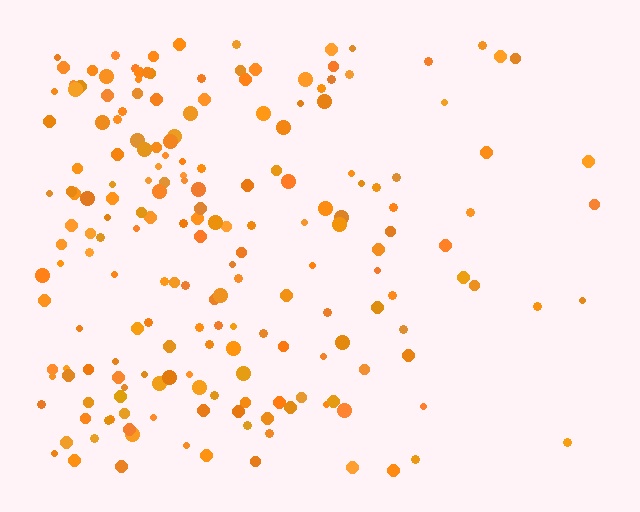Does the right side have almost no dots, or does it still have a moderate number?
Still a moderate number, just noticeably fewer than the left.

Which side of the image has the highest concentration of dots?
The left.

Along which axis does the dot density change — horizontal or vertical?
Horizontal.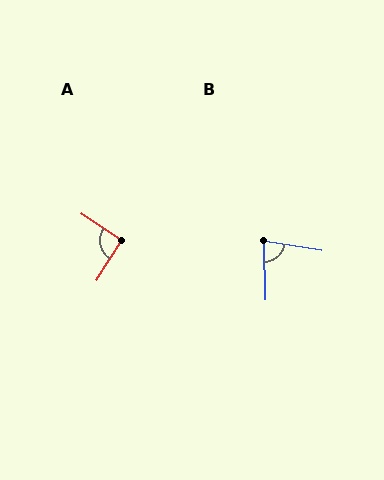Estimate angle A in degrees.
Approximately 92 degrees.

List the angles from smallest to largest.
B (79°), A (92°).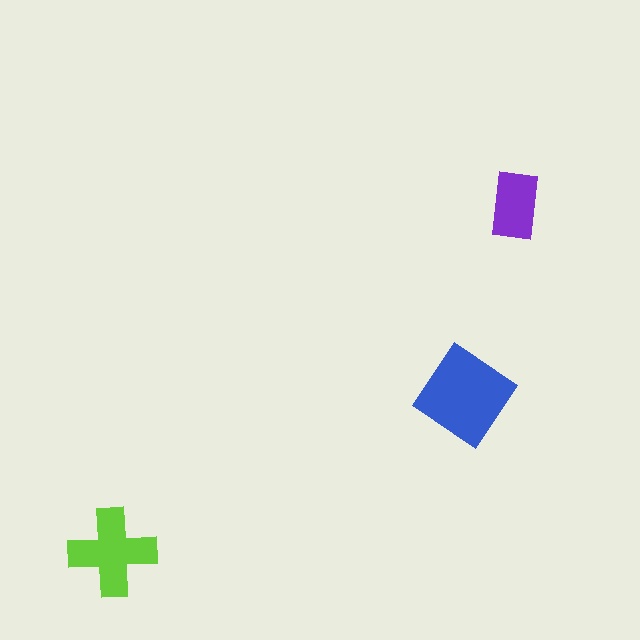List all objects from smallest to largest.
The purple rectangle, the lime cross, the blue diamond.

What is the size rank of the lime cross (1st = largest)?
2nd.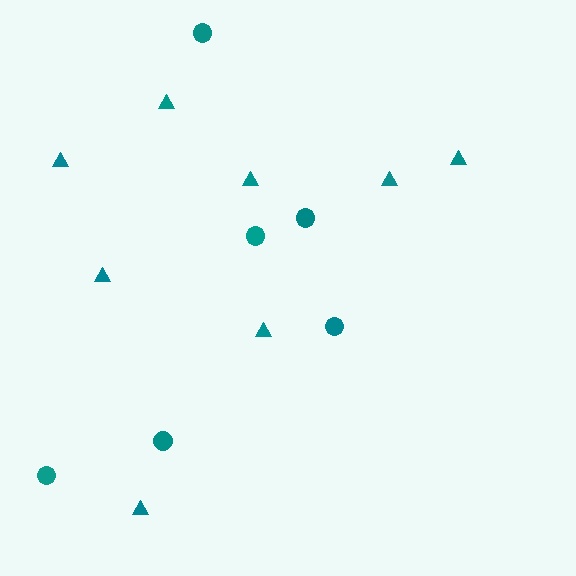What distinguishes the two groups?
There are 2 groups: one group of triangles (8) and one group of circles (6).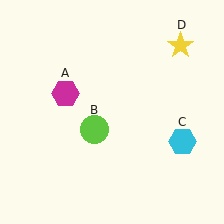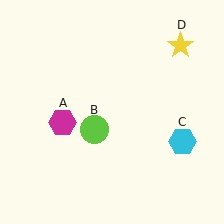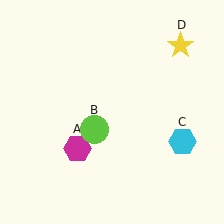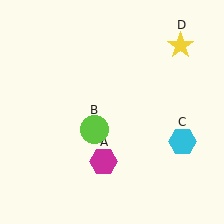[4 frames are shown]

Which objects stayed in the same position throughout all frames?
Lime circle (object B) and cyan hexagon (object C) and yellow star (object D) remained stationary.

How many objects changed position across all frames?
1 object changed position: magenta hexagon (object A).